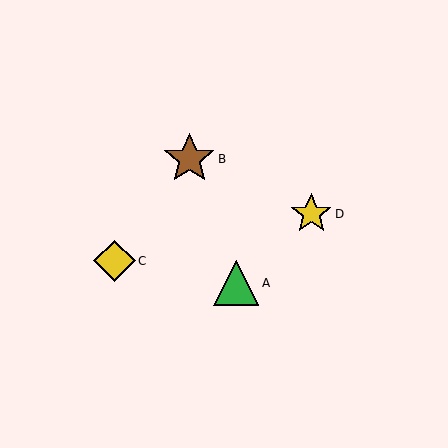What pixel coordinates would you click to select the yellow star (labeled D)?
Click at (311, 214) to select the yellow star D.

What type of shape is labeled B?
Shape B is a brown star.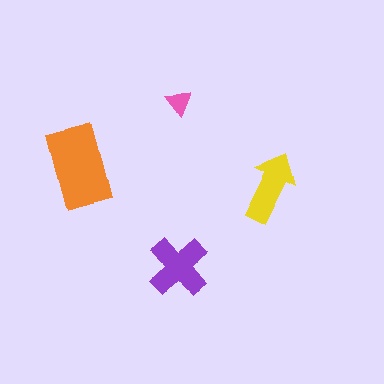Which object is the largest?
The orange rectangle.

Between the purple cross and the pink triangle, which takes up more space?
The purple cross.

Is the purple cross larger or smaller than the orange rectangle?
Smaller.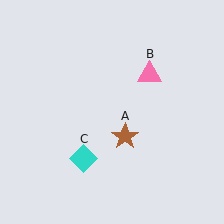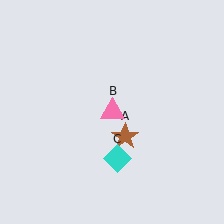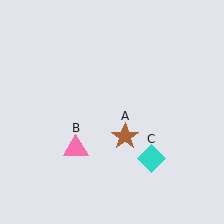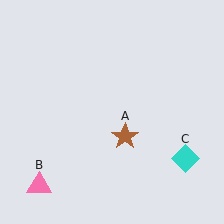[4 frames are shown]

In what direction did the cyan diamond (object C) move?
The cyan diamond (object C) moved right.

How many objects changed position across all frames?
2 objects changed position: pink triangle (object B), cyan diamond (object C).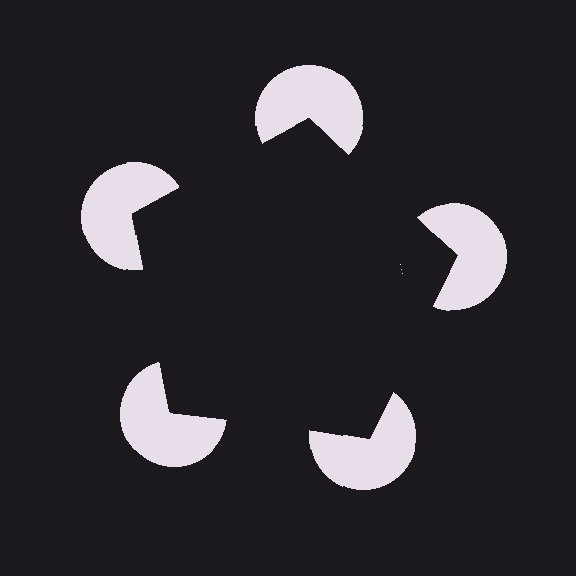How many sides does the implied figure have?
5 sides.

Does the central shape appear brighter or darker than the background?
It typically appears slightly darker than the background, even though no actual brightness change is drawn.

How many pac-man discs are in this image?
There are 5 — one at each vertex of the illusory pentagon.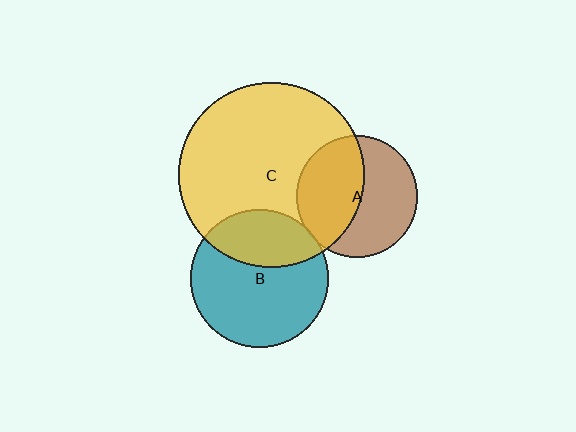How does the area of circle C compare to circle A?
Approximately 2.3 times.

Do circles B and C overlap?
Yes.